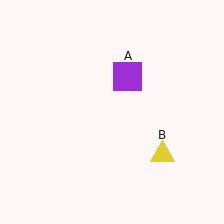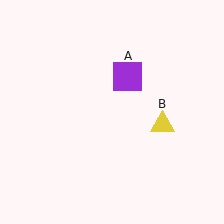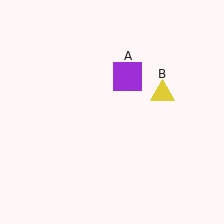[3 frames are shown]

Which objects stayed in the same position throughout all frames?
Purple square (object A) remained stationary.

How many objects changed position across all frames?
1 object changed position: yellow triangle (object B).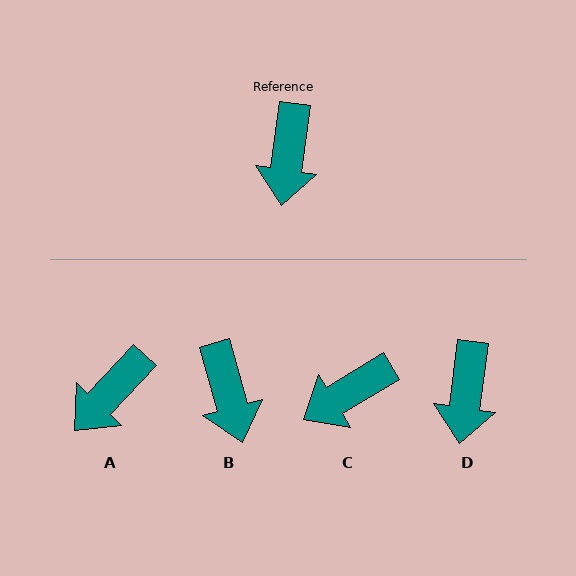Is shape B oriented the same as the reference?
No, it is off by about 23 degrees.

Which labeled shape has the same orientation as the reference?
D.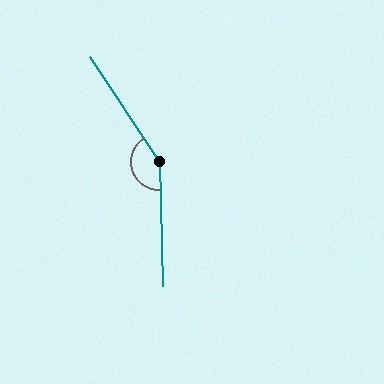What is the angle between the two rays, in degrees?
Approximately 148 degrees.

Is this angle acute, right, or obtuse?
It is obtuse.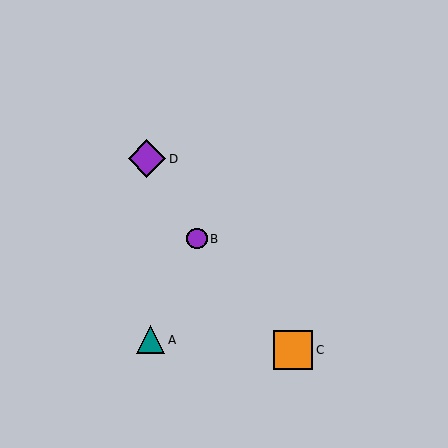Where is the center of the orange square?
The center of the orange square is at (293, 350).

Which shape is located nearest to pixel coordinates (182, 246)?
The purple circle (labeled B) at (197, 239) is nearest to that location.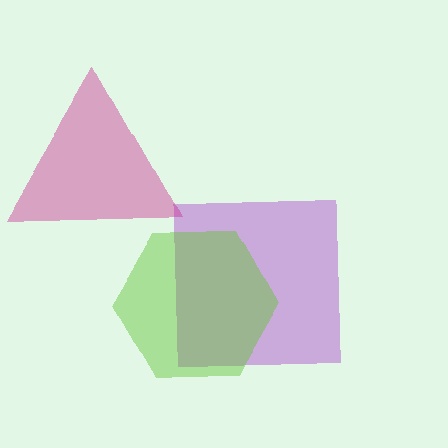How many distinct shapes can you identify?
There are 3 distinct shapes: a purple square, a magenta triangle, a lime hexagon.